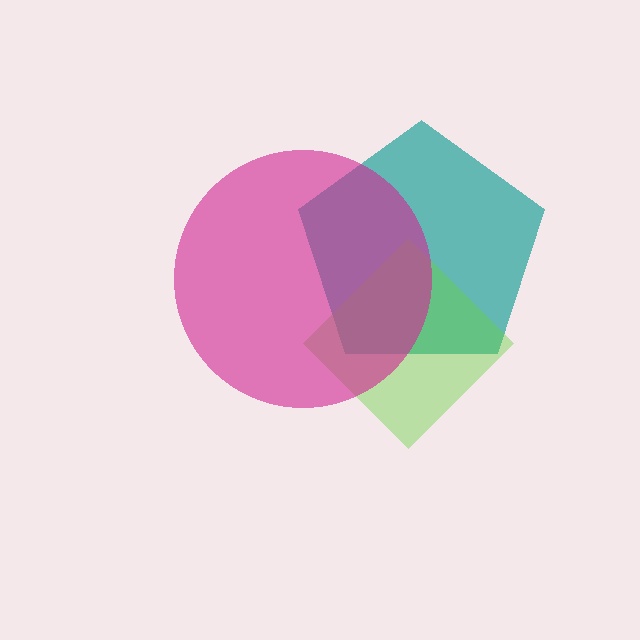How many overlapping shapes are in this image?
There are 3 overlapping shapes in the image.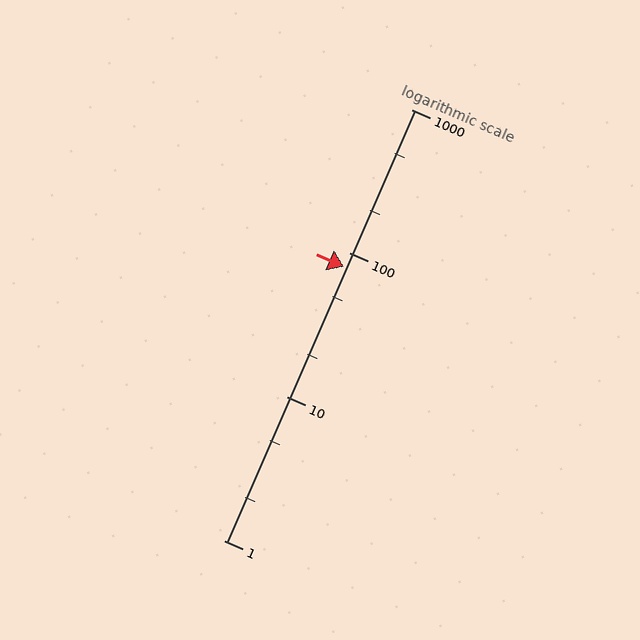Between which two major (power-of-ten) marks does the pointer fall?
The pointer is between 10 and 100.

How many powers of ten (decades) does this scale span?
The scale spans 3 decades, from 1 to 1000.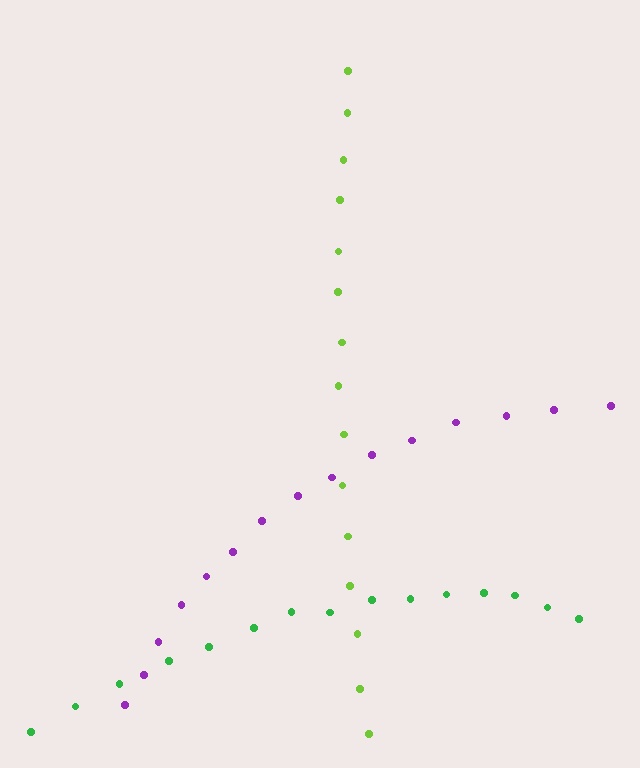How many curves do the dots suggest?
There are 3 distinct paths.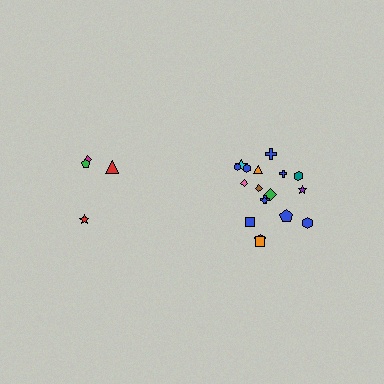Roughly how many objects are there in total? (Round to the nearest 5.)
Roughly 20 objects in total.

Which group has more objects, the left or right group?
The right group.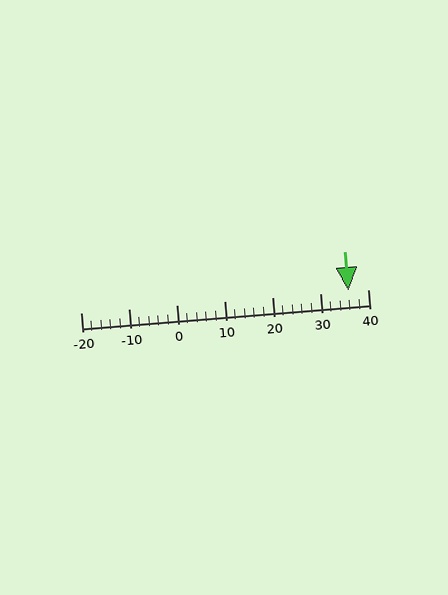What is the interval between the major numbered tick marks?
The major tick marks are spaced 10 units apart.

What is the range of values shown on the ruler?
The ruler shows values from -20 to 40.